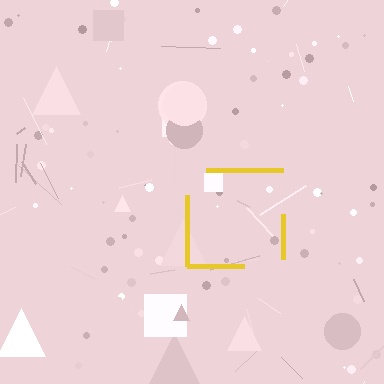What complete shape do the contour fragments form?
The contour fragments form a square.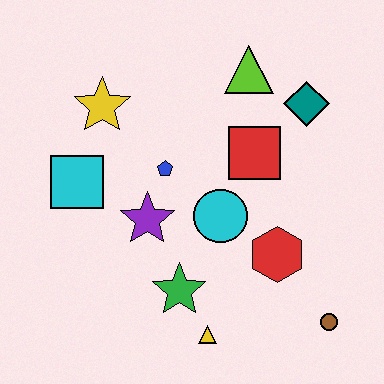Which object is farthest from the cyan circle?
The yellow star is farthest from the cyan circle.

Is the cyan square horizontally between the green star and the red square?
No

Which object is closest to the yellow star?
The cyan square is closest to the yellow star.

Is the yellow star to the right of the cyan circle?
No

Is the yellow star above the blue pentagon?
Yes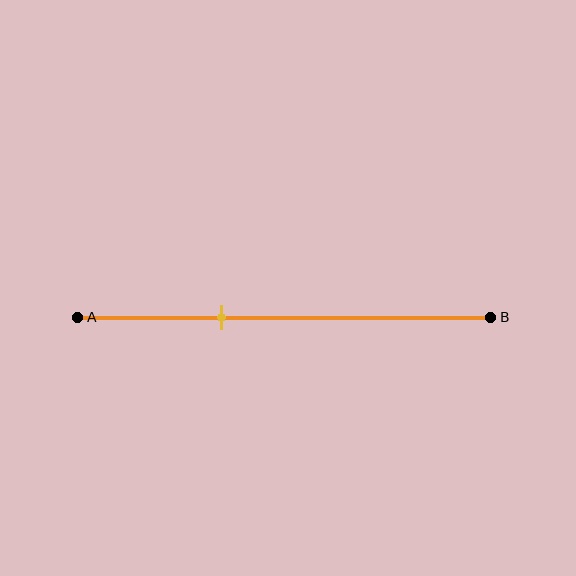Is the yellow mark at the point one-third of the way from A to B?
Yes, the mark is approximately at the one-third point.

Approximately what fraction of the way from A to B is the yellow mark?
The yellow mark is approximately 35% of the way from A to B.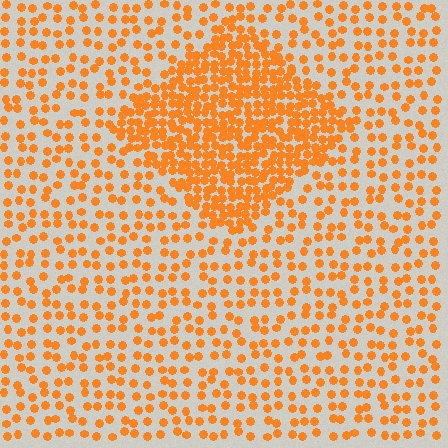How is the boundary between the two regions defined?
The boundary is defined by a change in element density (approximately 2.4x ratio). All elements are the same color, size, and shape.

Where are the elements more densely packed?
The elements are more densely packed inside the diamond boundary.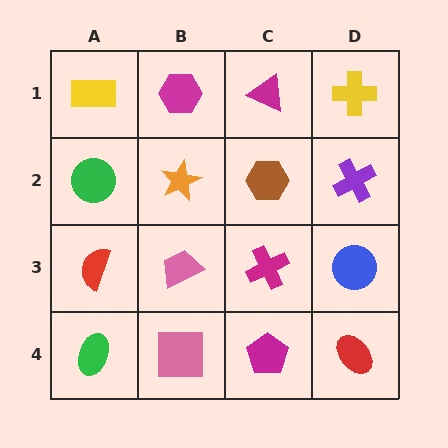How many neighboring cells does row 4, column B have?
3.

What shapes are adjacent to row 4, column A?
A red semicircle (row 3, column A), a pink square (row 4, column B).